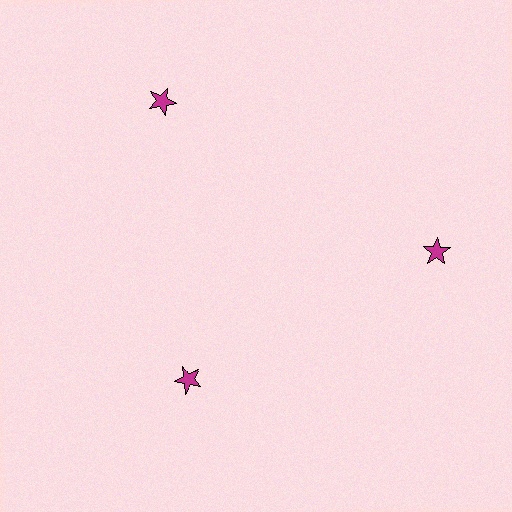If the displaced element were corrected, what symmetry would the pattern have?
It would have 3-fold rotational symmetry — the pattern would map onto itself every 120 degrees.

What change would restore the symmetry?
The symmetry would be restored by moving it outward, back onto the ring so that all 3 stars sit at equal angles and equal distance from the center.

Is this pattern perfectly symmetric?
No. The 3 magenta stars are arranged in a ring, but one element near the 7 o'clock position is pulled inward toward the center, breaking the 3-fold rotational symmetry.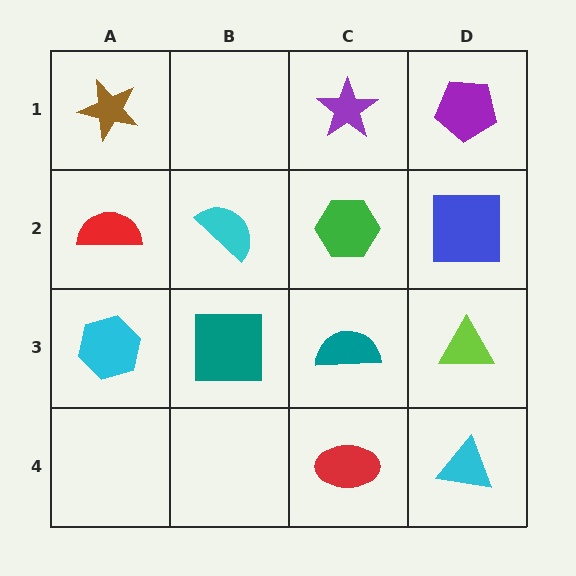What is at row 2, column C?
A green hexagon.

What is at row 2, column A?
A red semicircle.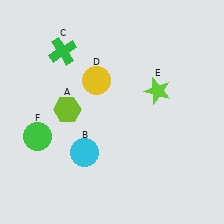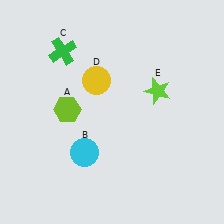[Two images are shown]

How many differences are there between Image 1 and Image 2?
There is 1 difference between the two images.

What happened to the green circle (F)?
The green circle (F) was removed in Image 2. It was in the bottom-left area of Image 1.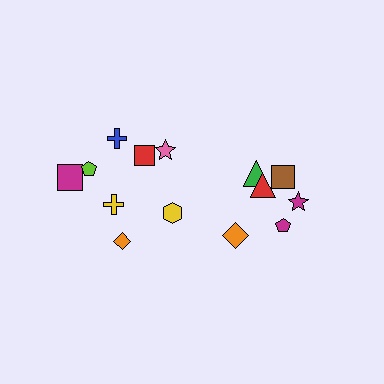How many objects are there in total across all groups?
There are 14 objects.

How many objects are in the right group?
There are 6 objects.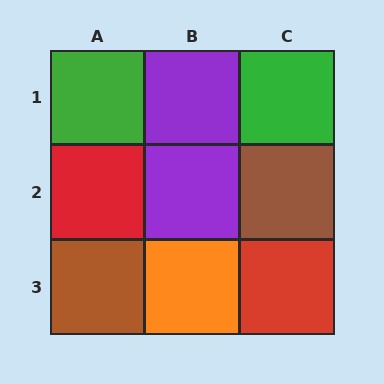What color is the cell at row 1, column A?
Green.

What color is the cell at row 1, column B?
Purple.